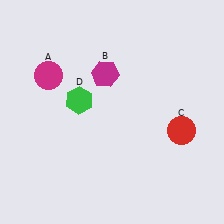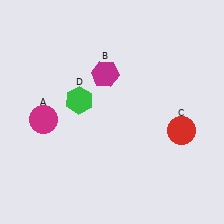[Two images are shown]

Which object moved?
The magenta circle (A) moved down.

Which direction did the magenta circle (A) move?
The magenta circle (A) moved down.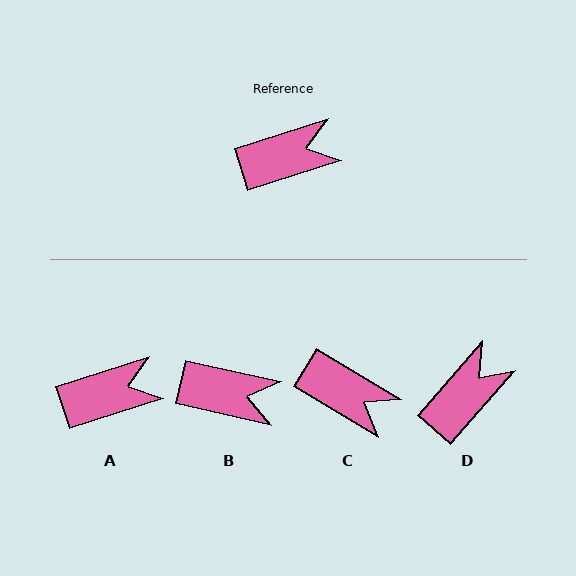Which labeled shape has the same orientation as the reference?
A.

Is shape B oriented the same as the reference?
No, it is off by about 30 degrees.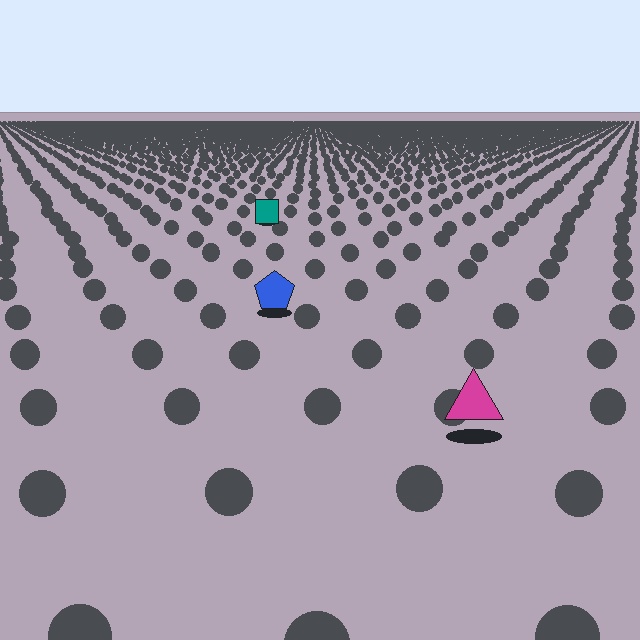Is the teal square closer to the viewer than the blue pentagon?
No. The blue pentagon is closer — you can tell from the texture gradient: the ground texture is coarser near it.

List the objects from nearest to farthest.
From nearest to farthest: the magenta triangle, the blue pentagon, the teal square.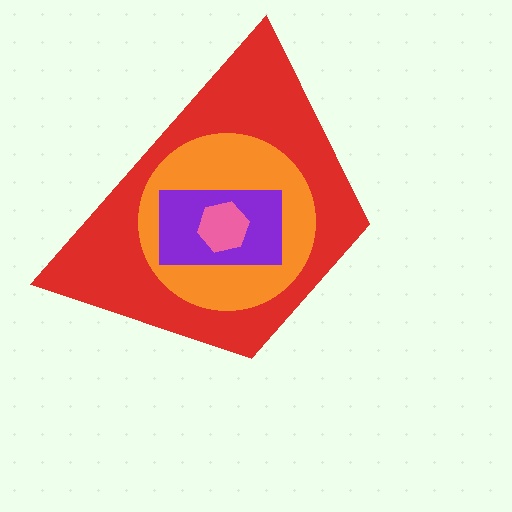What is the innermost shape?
The pink hexagon.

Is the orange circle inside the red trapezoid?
Yes.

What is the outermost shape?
The red trapezoid.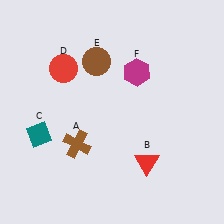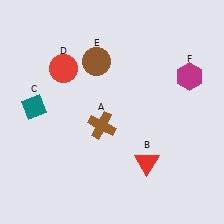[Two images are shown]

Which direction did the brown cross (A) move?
The brown cross (A) moved right.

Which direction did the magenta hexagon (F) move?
The magenta hexagon (F) moved right.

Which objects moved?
The objects that moved are: the brown cross (A), the teal diamond (C), the magenta hexagon (F).